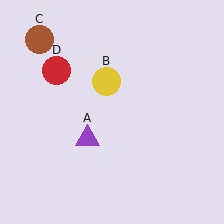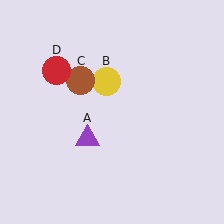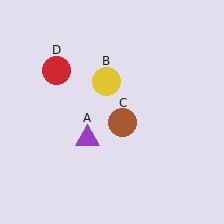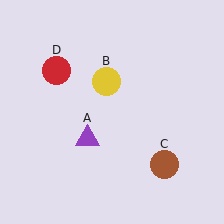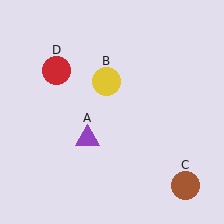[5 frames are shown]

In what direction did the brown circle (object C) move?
The brown circle (object C) moved down and to the right.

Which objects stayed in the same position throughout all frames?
Purple triangle (object A) and yellow circle (object B) and red circle (object D) remained stationary.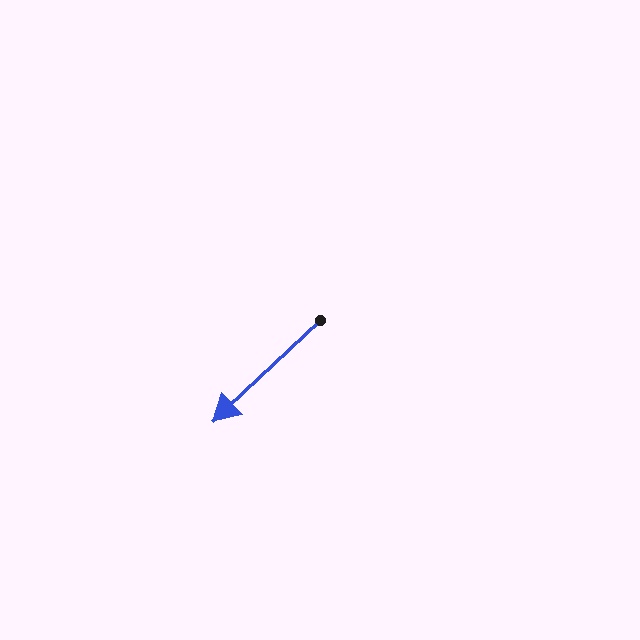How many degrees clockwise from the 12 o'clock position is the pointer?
Approximately 227 degrees.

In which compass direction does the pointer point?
Southwest.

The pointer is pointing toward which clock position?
Roughly 8 o'clock.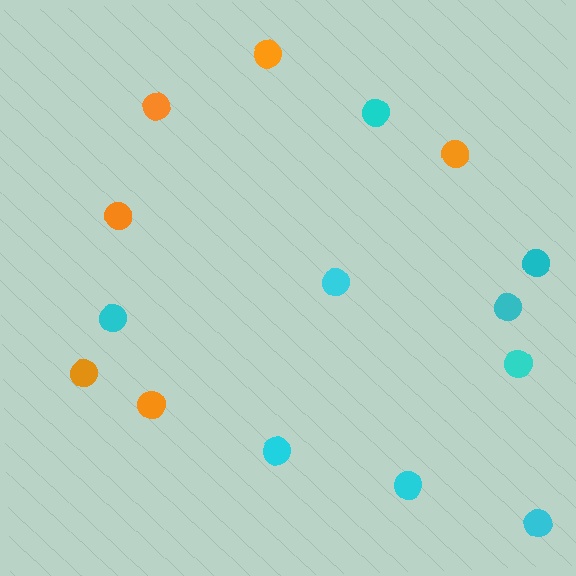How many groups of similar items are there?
There are 2 groups: one group of orange circles (6) and one group of cyan circles (9).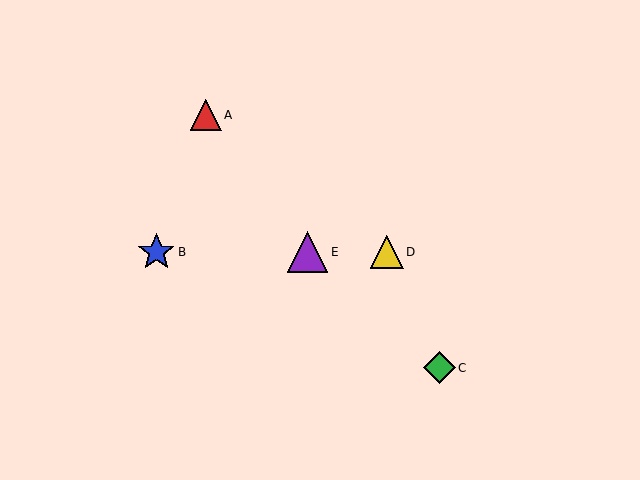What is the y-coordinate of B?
Object B is at y≈252.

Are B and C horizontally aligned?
No, B is at y≈252 and C is at y≈368.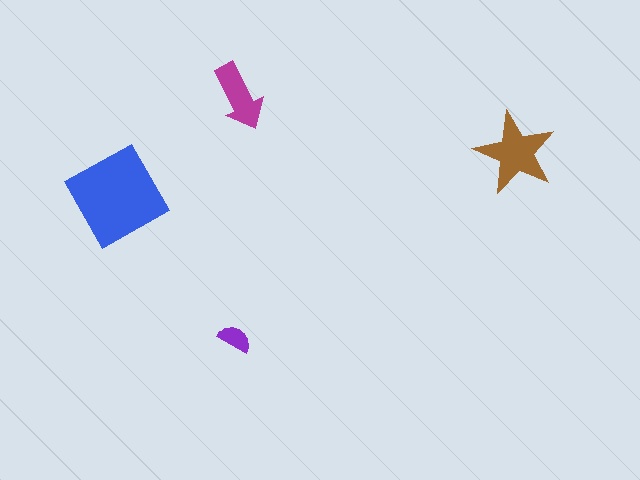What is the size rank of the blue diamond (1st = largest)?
1st.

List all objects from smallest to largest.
The purple semicircle, the magenta arrow, the brown star, the blue diamond.